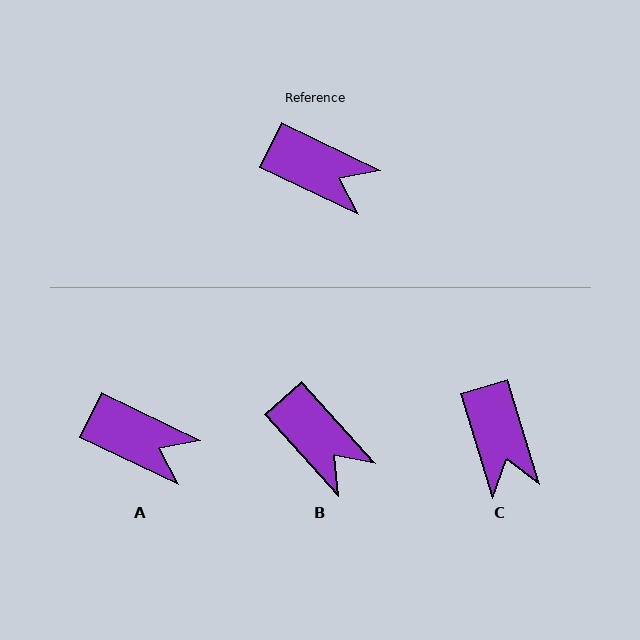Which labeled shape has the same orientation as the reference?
A.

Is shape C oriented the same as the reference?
No, it is off by about 47 degrees.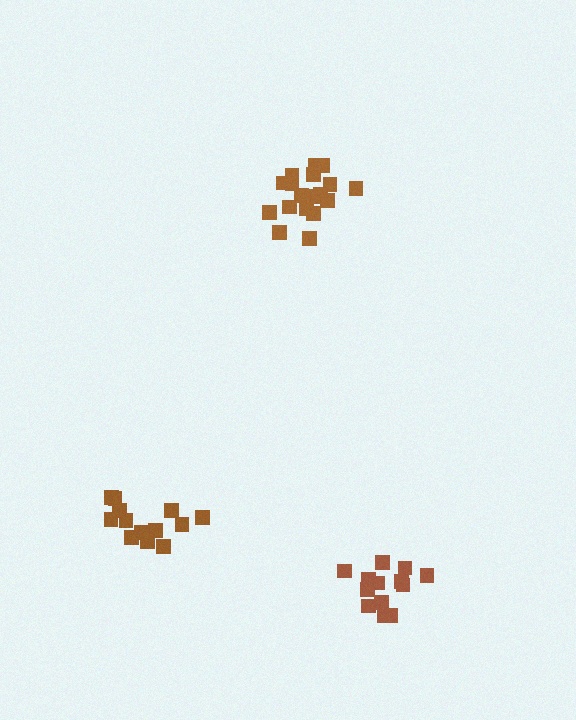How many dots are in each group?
Group 1: 18 dots, Group 2: 13 dots, Group 3: 13 dots (44 total).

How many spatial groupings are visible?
There are 3 spatial groupings.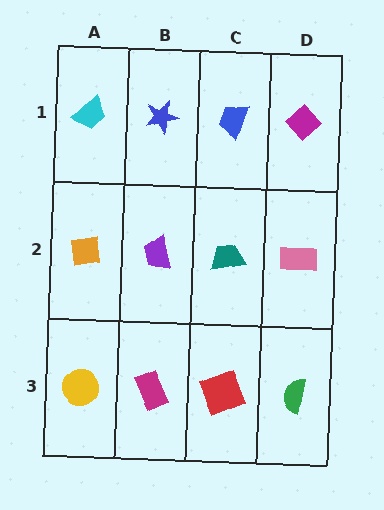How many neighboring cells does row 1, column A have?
2.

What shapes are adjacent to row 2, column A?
A cyan trapezoid (row 1, column A), a yellow circle (row 3, column A), a purple trapezoid (row 2, column B).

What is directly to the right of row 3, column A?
A magenta rectangle.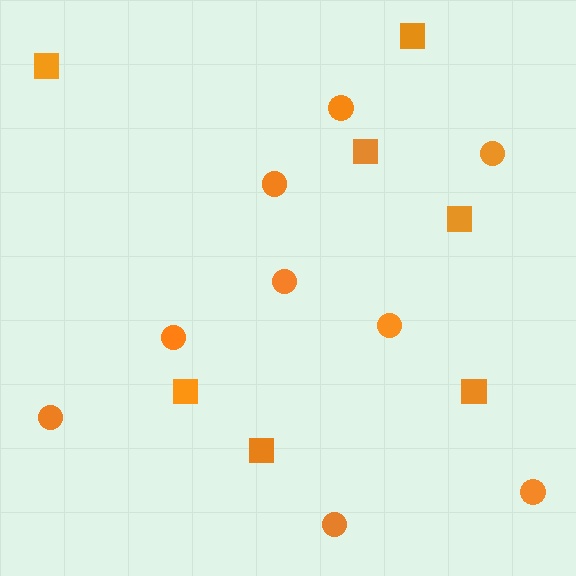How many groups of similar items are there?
There are 2 groups: one group of circles (9) and one group of squares (7).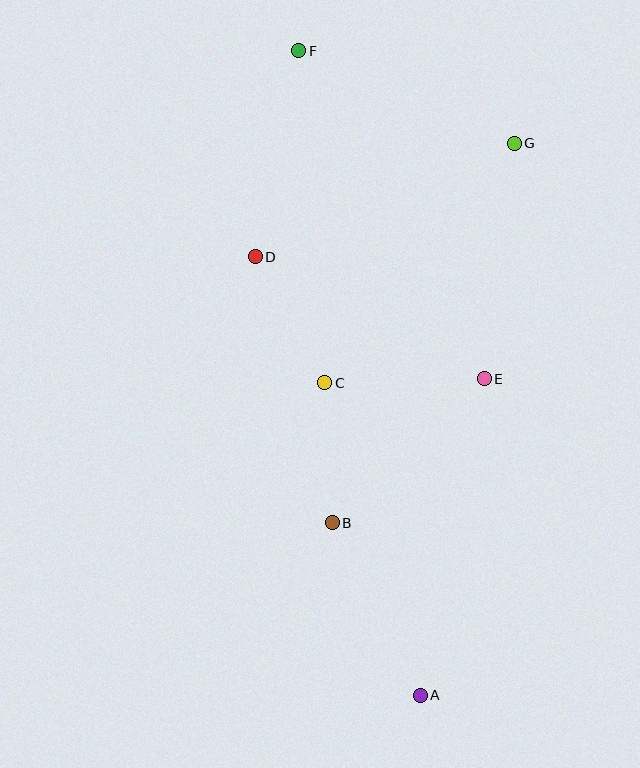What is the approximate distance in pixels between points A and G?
The distance between A and G is approximately 560 pixels.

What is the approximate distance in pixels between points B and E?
The distance between B and E is approximately 209 pixels.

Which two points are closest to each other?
Points B and C are closest to each other.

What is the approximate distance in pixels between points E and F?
The distance between E and F is approximately 377 pixels.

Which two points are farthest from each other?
Points A and F are farthest from each other.